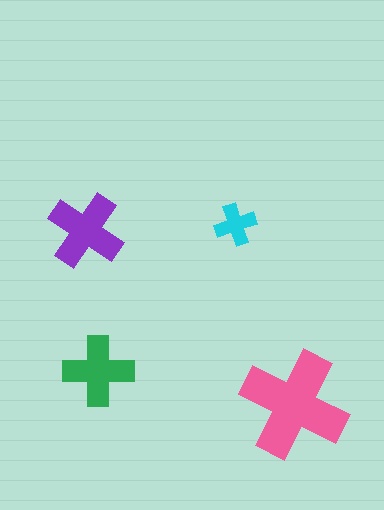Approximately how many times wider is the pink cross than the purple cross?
About 1.5 times wider.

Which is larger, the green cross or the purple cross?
The purple one.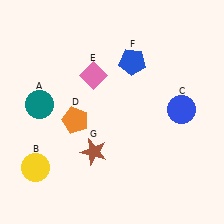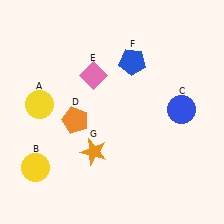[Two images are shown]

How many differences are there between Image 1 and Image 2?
There are 2 differences between the two images.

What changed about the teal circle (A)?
In Image 1, A is teal. In Image 2, it changed to yellow.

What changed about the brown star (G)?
In Image 1, G is brown. In Image 2, it changed to orange.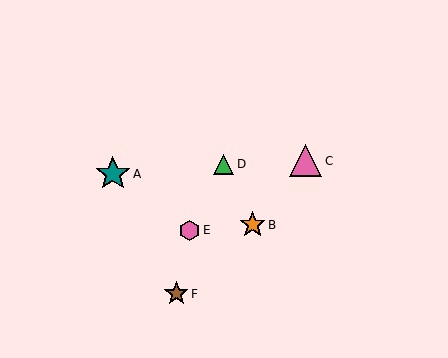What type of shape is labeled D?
Shape D is a green triangle.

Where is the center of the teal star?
The center of the teal star is at (113, 174).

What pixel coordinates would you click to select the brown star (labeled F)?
Click at (176, 294) to select the brown star F.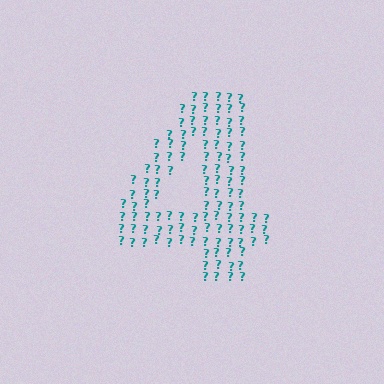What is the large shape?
The large shape is the digit 4.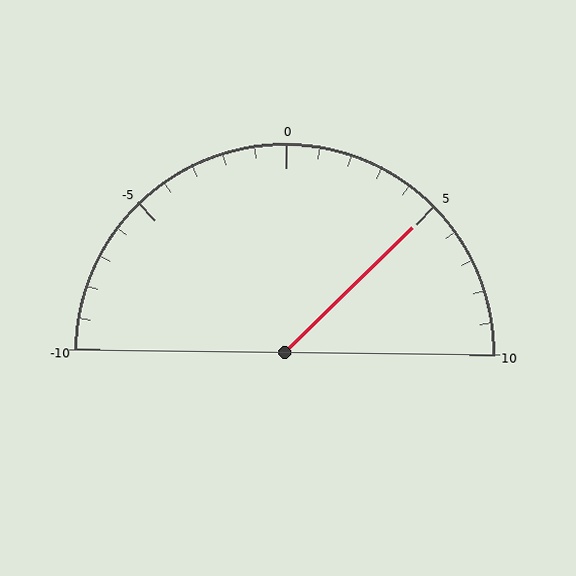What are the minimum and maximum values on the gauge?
The gauge ranges from -10 to 10.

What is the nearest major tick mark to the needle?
The nearest major tick mark is 5.